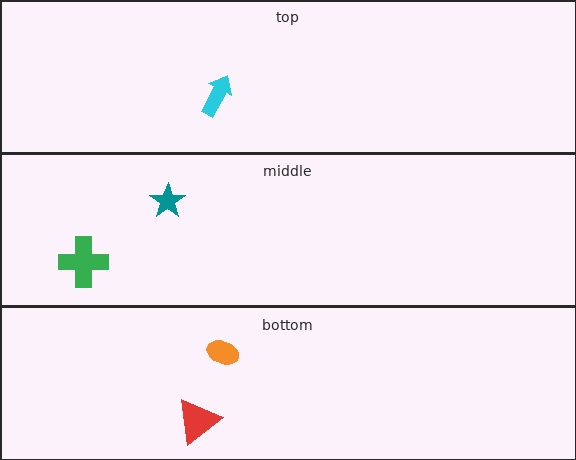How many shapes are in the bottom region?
2.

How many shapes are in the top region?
1.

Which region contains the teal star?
The middle region.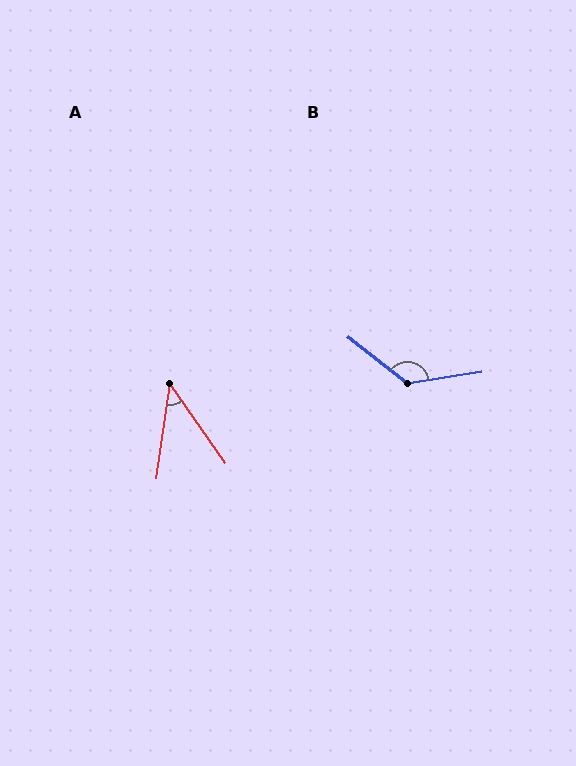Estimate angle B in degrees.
Approximately 133 degrees.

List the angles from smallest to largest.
A (43°), B (133°).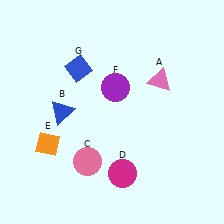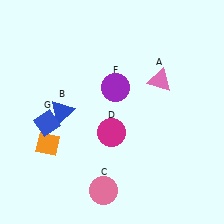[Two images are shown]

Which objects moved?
The objects that moved are: the pink circle (C), the magenta circle (D), the blue diamond (G).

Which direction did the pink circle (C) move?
The pink circle (C) moved down.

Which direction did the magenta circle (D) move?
The magenta circle (D) moved up.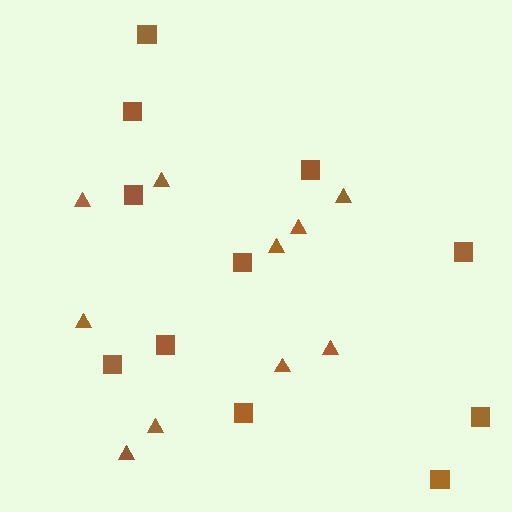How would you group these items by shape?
There are 2 groups: one group of squares (11) and one group of triangles (10).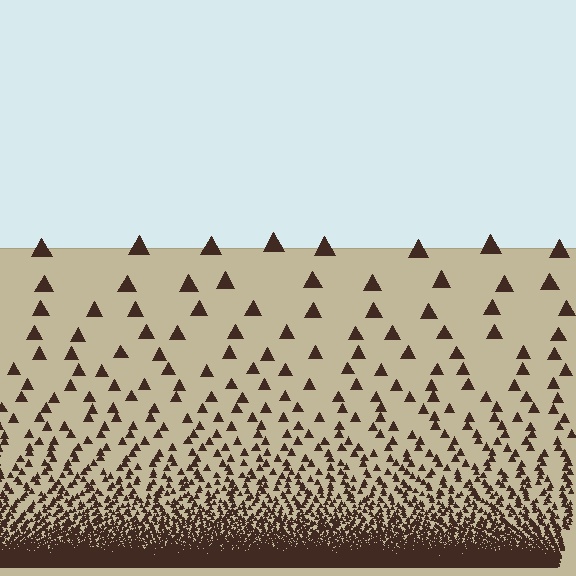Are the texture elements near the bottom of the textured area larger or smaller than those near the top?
Smaller. The gradient is inverted — elements near the bottom are smaller and denser.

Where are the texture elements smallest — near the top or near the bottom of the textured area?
Near the bottom.